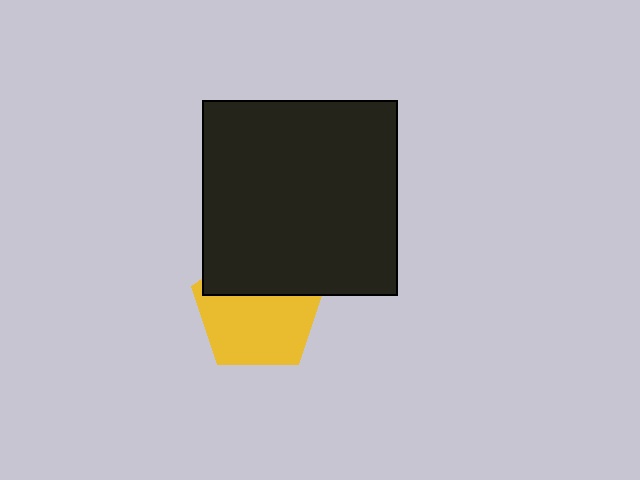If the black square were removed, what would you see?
You would see the complete yellow pentagon.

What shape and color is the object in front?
The object in front is a black square.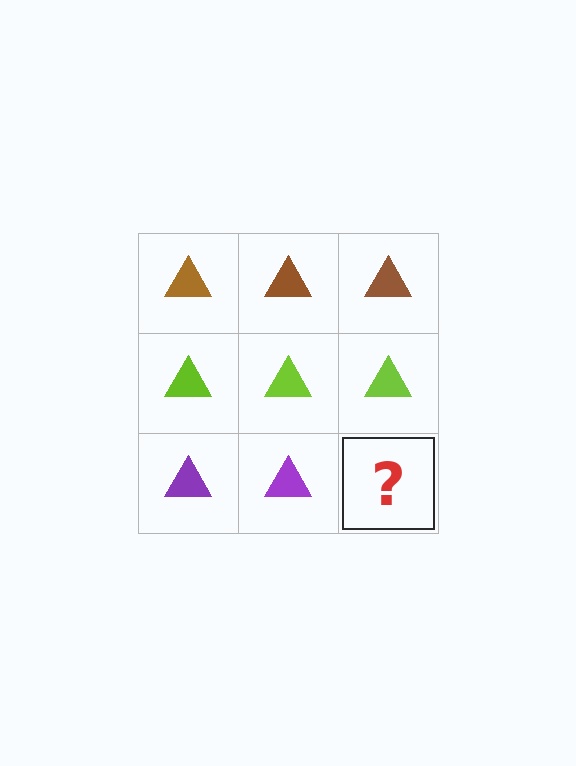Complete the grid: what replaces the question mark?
The question mark should be replaced with a purple triangle.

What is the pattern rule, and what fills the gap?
The rule is that each row has a consistent color. The gap should be filled with a purple triangle.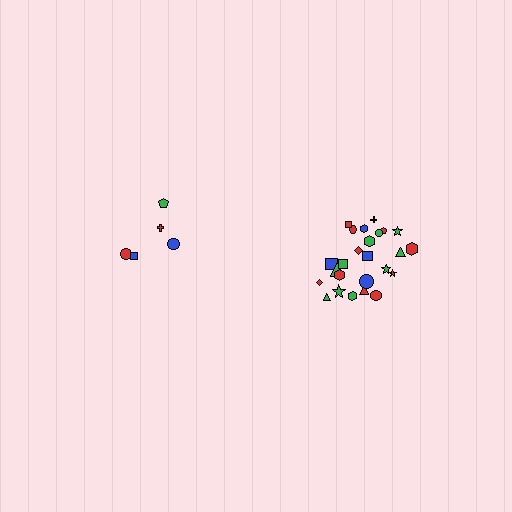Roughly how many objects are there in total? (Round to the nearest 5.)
Roughly 30 objects in total.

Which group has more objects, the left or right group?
The right group.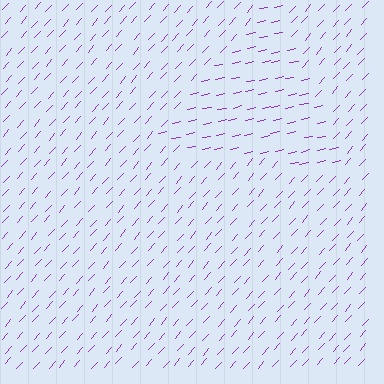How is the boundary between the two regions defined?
The boundary is defined purely by a change in line orientation (approximately 35 degrees difference). All lines are the same color and thickness.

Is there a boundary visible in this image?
Yes, there is a texture boundary formed by a change in line orientation.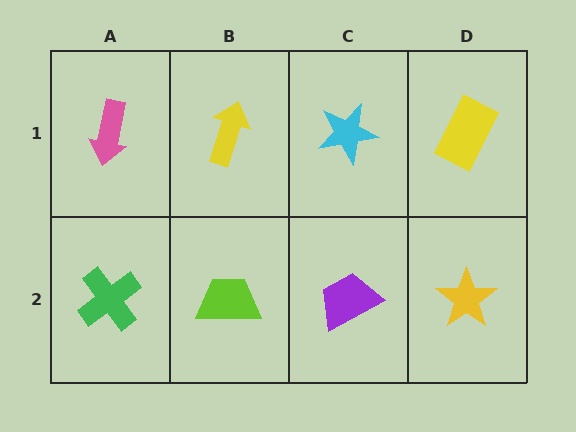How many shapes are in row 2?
4 shapes.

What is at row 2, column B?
A lime trapezoid.